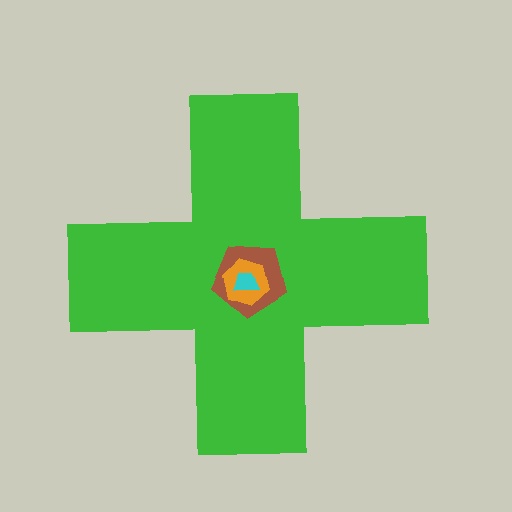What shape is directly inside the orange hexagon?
The cyan trapezoid.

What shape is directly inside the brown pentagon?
The orange hexagon.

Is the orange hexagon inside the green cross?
Yes.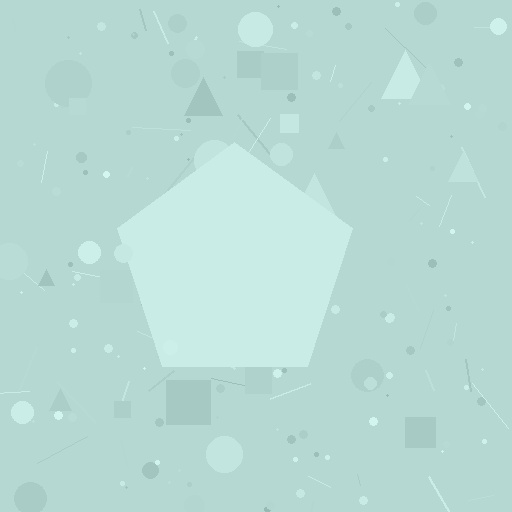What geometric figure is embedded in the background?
A pentagon is embedded in the background.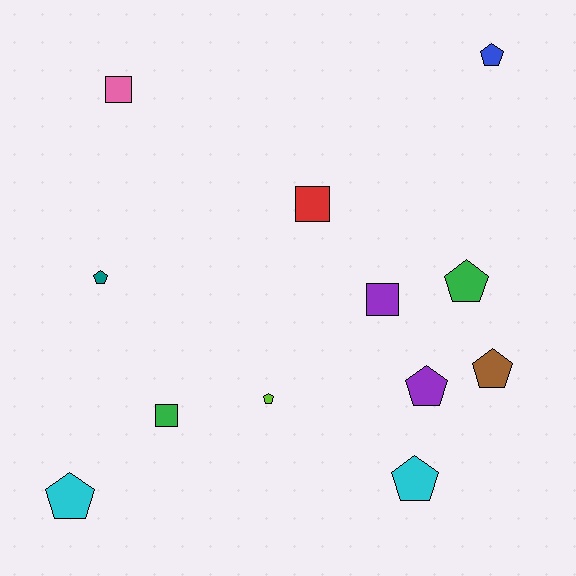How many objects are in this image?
There are 12 objects.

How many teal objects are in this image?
There is 1 teal object.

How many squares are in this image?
There are 4 squares.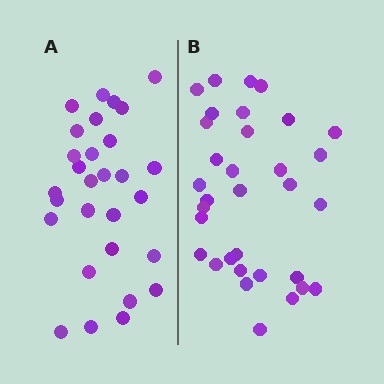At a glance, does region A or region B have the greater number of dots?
Region B (the right region) has more dots.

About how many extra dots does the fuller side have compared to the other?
Region B has about 4 more dots than region A.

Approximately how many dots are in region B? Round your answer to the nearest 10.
About 30 dots. (The exact count is 33, which rounds to 30.)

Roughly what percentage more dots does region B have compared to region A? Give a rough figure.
About 15% more.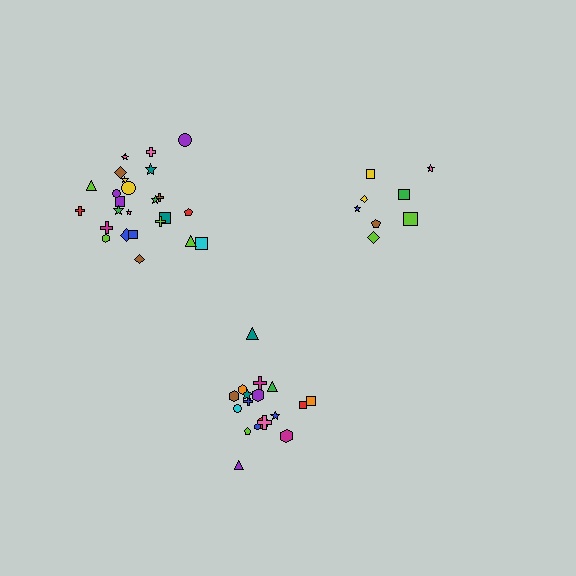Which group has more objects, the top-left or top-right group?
The top-left group.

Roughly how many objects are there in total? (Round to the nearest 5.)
Roughly 50 objects in total.